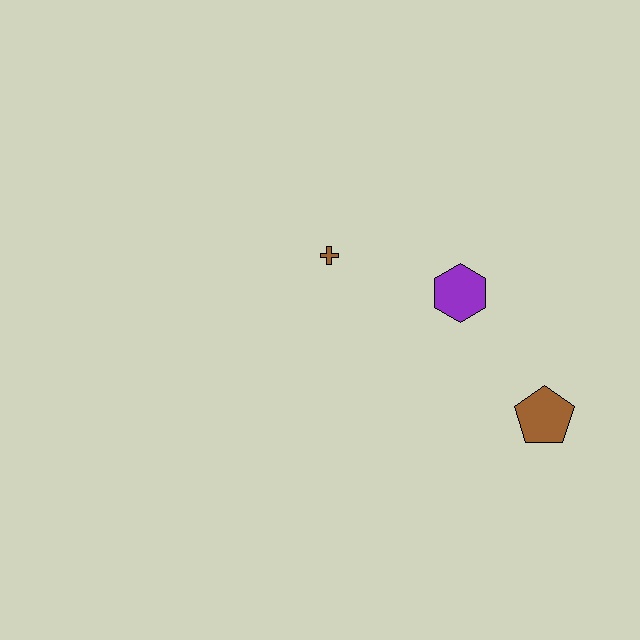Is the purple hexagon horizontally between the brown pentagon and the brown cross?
Yes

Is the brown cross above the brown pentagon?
Yes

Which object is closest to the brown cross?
The purple hexagon is closest to the brown cross.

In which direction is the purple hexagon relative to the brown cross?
The purple hexagon is to the right of the brown cross.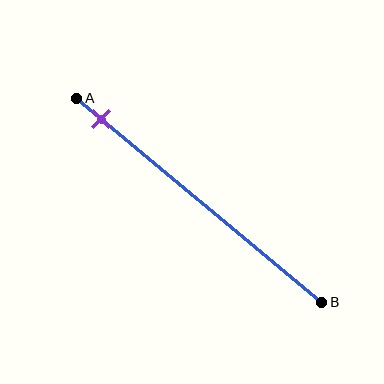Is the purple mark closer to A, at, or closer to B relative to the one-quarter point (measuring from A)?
The purple mark is closer to point A than the one-quarter point of segment AB.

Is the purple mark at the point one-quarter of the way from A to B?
No, the mark is at about 10% from A, not at the 25% one-quarter point.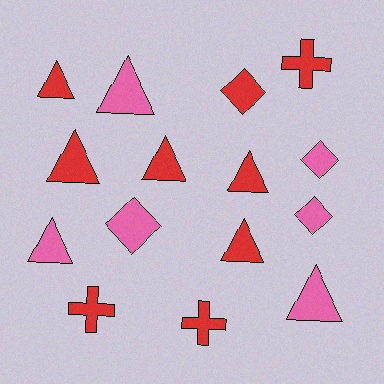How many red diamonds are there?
There is 1 red diamond.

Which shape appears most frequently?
Triangle, with 8 objects.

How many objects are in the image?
There are 15 objects.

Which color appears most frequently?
Red, with 9 objects.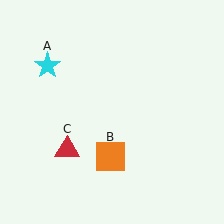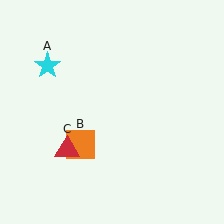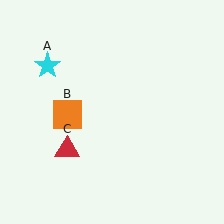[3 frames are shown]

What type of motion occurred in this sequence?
The orange square (object B) rotated clockwise around the center of the scene.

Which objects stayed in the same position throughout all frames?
Cyan star (object A) and red triangle (object C) remained stationary.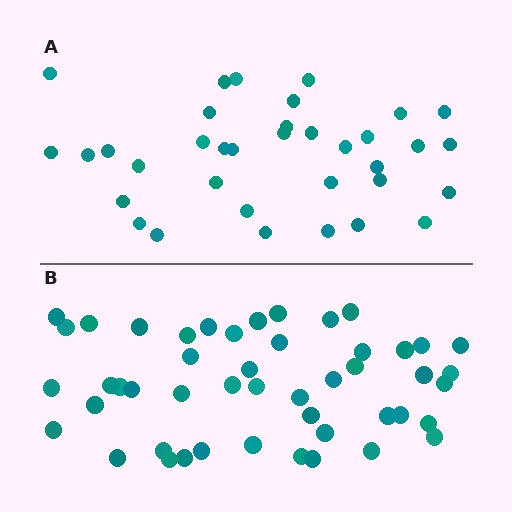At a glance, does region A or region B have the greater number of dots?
Region B (the bottom region) has more dots.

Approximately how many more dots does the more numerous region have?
Region B has approximately 15 more dots than region A.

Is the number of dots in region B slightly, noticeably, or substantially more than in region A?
Region B has noticeably more, but not dramatically so. The ratio is roughly 1.4 to 1.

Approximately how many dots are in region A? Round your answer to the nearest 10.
About 40 dots. (The exact count is 35, which rounds to 40.)